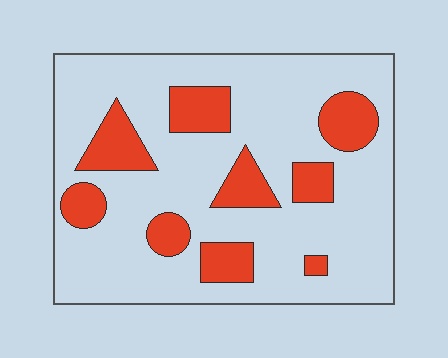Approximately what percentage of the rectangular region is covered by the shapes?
Approximately 20%.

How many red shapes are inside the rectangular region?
9.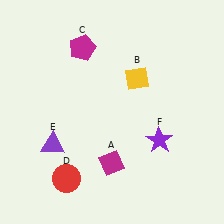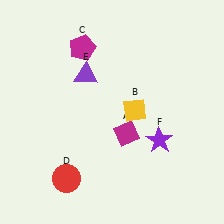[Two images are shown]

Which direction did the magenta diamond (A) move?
The magenta diamond (A) moved up.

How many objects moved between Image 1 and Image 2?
3 objects moved between the two images.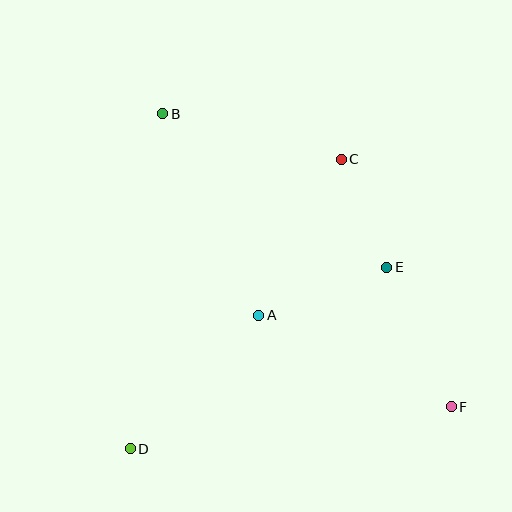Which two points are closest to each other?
Points C and E are closest to each other.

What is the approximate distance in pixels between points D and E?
The distance between D and E is approximately 314 pixels.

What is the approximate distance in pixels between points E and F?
The distance between E and F is approximately 154 pixels.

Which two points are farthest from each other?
Points B and F are farthest from each other.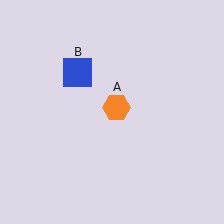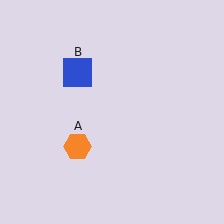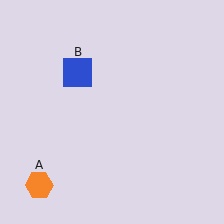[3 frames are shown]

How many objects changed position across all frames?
1 object changed position: orange hexagon (object A).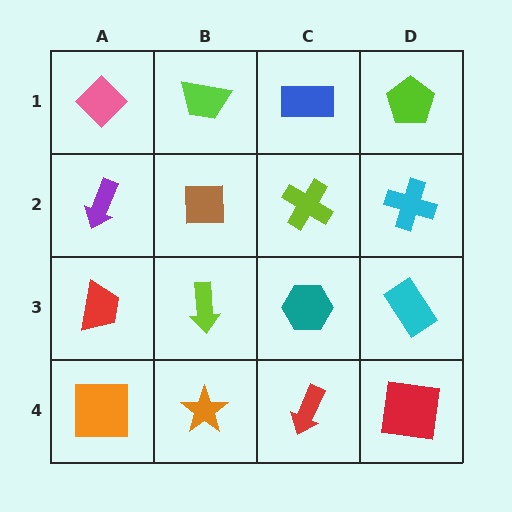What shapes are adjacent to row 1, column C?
A lime cross (row 2, column C), a lime trapezoid (row 1, column B), a lime pentagon (row 1, column D).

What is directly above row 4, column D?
A cyan rectangle.